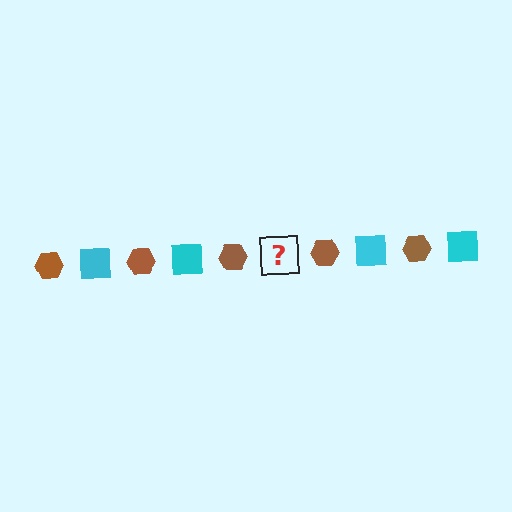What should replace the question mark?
The question mark should be replaced with a cyan square.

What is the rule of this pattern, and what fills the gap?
The rule is that the pattern alternates between brown hexagon and cyan square. The gap should be filled with a cyan square.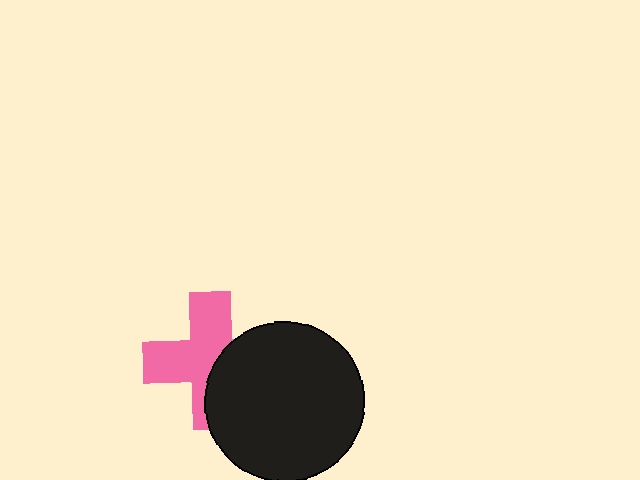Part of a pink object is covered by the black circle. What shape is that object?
It is a cross.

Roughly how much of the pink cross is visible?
About half of it is visible (roughly 59%).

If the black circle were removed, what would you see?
You would see the complete pink cross.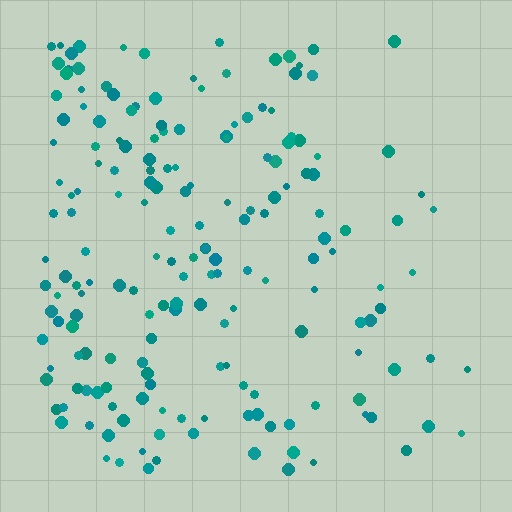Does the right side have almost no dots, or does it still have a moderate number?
Still a moderate number, just noticeably fewer than the left.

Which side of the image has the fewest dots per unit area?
The right.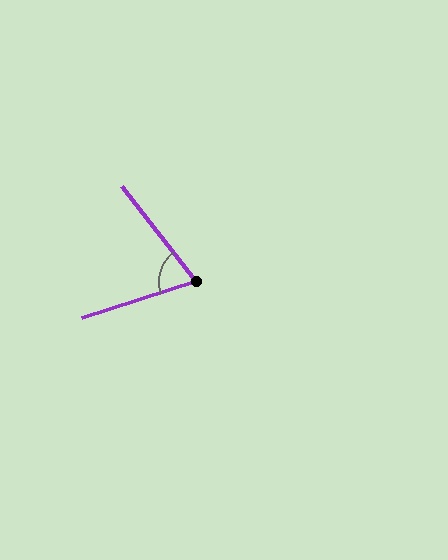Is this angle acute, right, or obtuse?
It is acute.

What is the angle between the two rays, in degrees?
Approximately 70 degrees.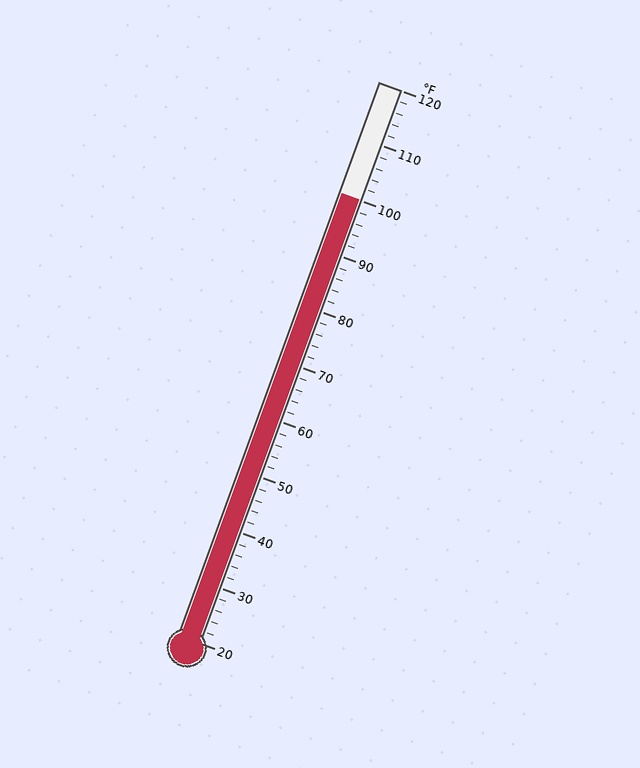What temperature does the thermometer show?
The thermometer shows approximately 100°F.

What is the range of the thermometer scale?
The thermometer scale ranges from 20°F to 120°F.